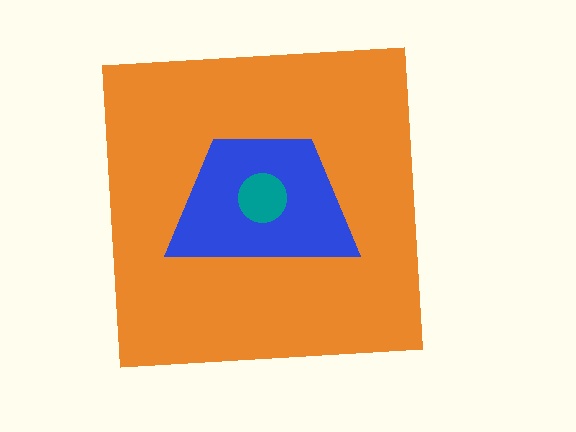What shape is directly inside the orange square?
The blue trapezoid.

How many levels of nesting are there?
3.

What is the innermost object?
The teal circle.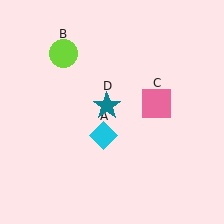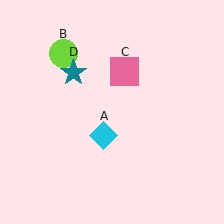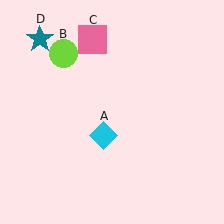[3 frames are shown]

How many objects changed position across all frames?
2 objects changed position: pink square (object C), teal star (object D).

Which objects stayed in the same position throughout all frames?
Cyan diamond (object A) and lime circle (object B) remained stationary.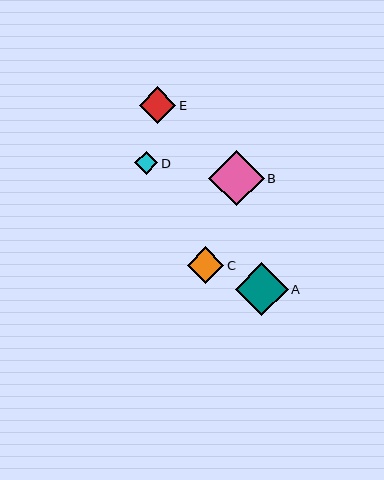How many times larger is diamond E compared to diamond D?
Diamond E is approximately 1.6 times the size of diamond D.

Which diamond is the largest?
Diamond B is the largest with a size of approximately 55 pixels.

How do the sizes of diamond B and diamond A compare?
Diamond B and diamond A are approximately the same size.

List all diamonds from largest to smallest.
From largest to smallest: B, A, E, C, D.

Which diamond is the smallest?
Diamond D is the smallest with a size of approximately 23 pixels.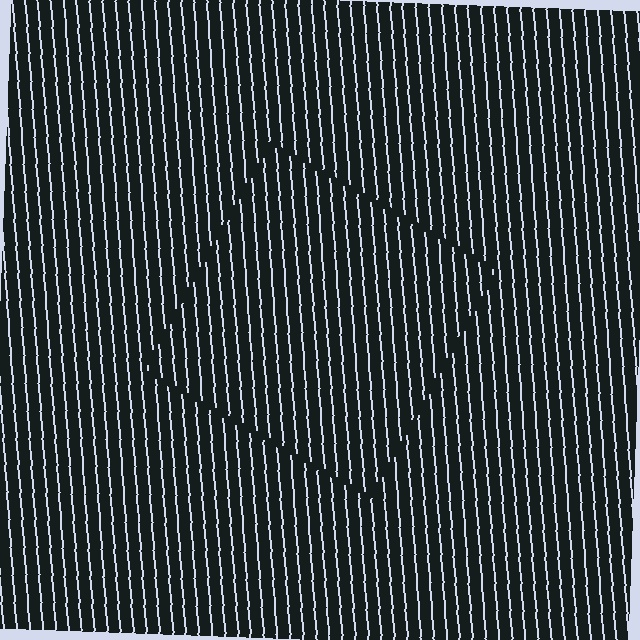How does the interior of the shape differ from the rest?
The interior of the shape contains the same grating, shifted by half a period — the contour is defined by the phase discontinuity where line-ends from the inner and outer gratings abut.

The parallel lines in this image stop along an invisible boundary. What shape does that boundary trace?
An illusory square. The interior of the shape contains the same grating, shifted by half a period — the contour is defined by the phase discontinuity where line-ends from the inner and outer gratings abut.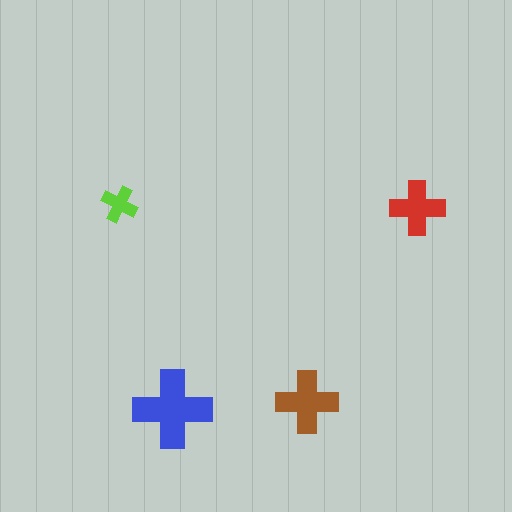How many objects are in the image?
There are 4 objects in the image.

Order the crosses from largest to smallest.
the blue one, the brown one, the red one, the lime one.